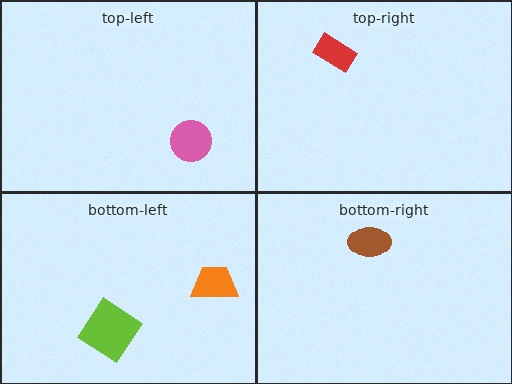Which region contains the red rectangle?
The top-right region.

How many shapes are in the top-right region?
1.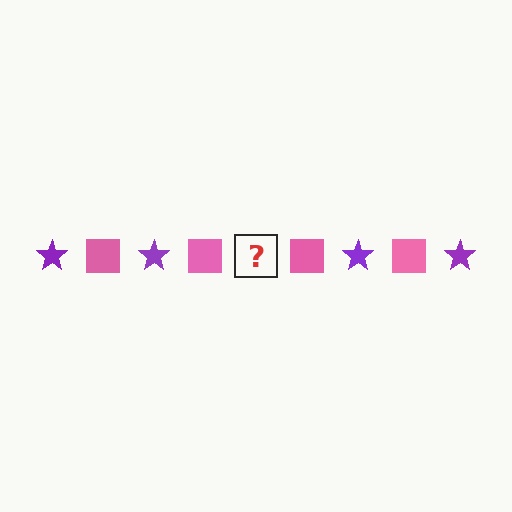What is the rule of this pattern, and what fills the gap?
The rule is that the pattern alternates between purple star and pink square. The gap should be filled with a purple star.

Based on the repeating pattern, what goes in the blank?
The blank should be a purple star.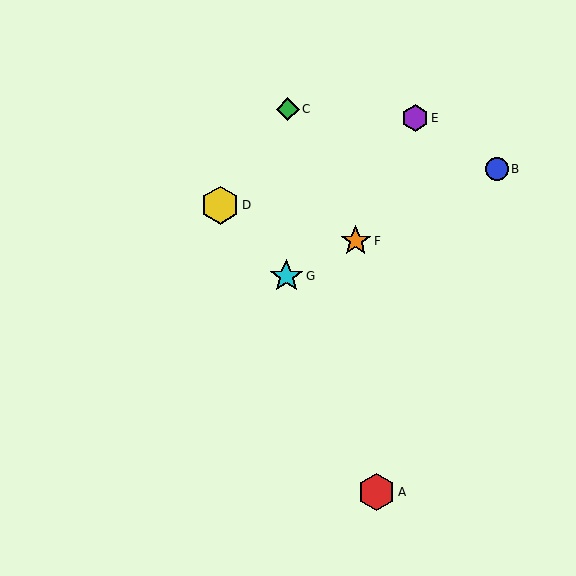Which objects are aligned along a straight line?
Objects B, F, G are aligned along a straight line.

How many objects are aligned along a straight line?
3 objects (B, F, G) are aligned along a straight line.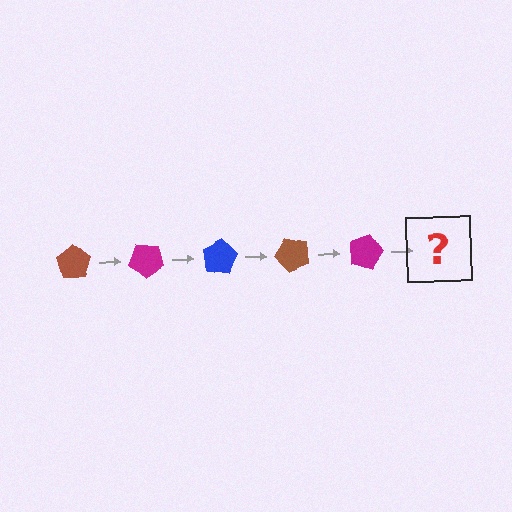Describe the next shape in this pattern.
It should be a blue pentagon, rotated 200 degrees from the start.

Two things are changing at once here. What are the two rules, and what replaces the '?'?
The two rules are that it rotates 40 degrees each step and the color cycles through brown, magenta, and blue. The '?' should be a blue pentagon, rotated 200 degrees from the start.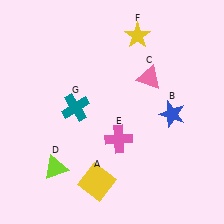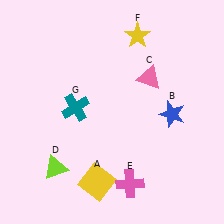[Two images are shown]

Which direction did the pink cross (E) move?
The pink cross (E) moved down.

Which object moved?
The pink cross (E) moved down.